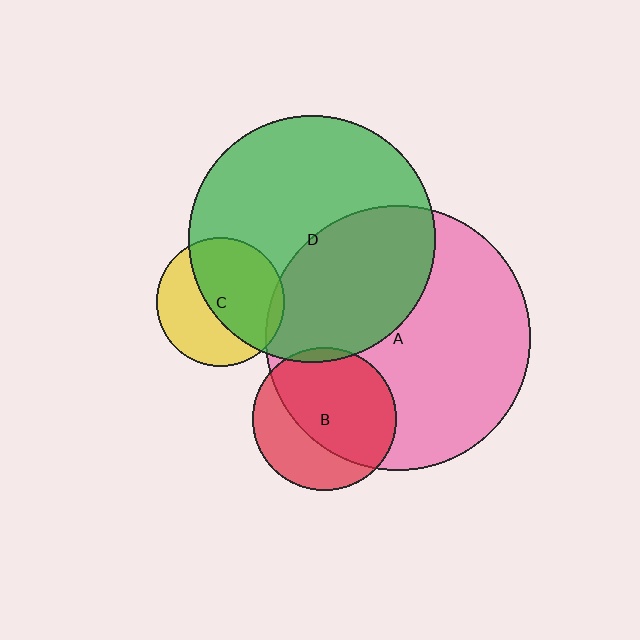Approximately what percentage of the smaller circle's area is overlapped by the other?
Approximately 40%.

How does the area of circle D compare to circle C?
Approximately 3.7 times.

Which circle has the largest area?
Circle A (pink).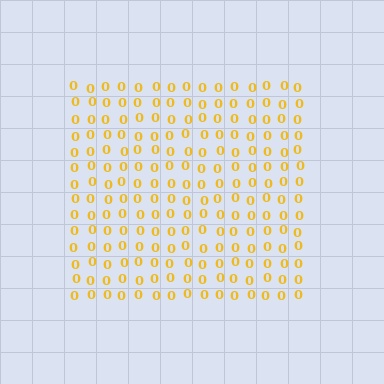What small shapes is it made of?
It is made of small digit 0's.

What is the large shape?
The large shape is a square.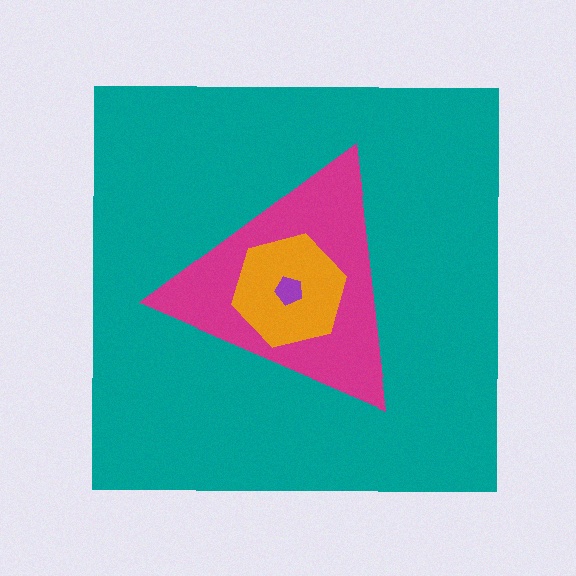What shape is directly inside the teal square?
The magenta triangle.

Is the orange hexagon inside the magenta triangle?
Yes.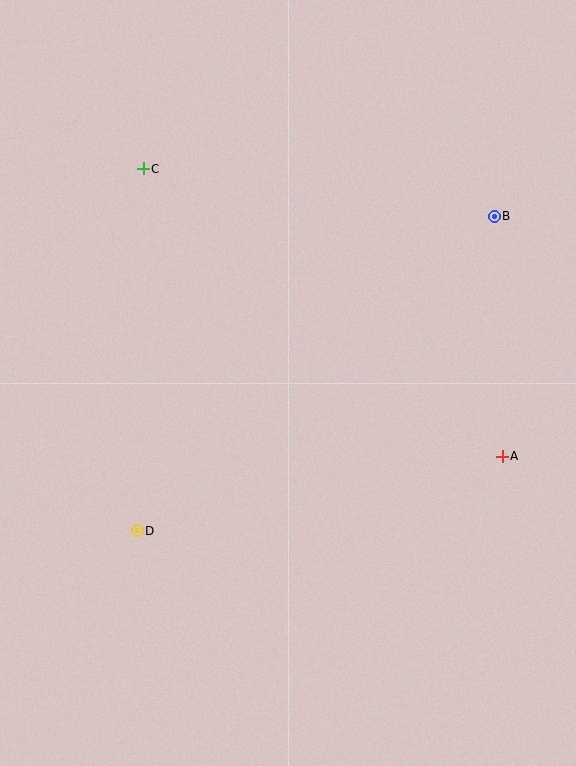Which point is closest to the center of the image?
Point D at (137, 531) is closest to the center.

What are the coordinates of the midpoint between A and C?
The midpoint between A and C is at (323, 312).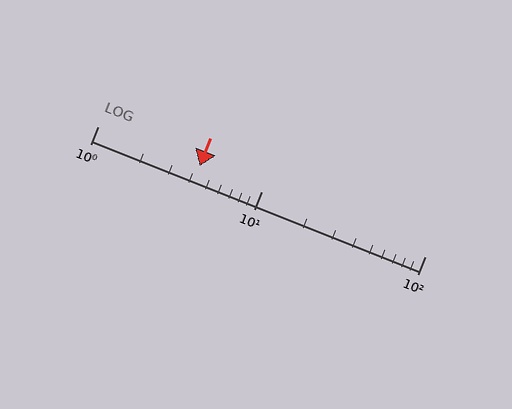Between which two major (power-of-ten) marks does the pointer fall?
The pointer is between 1 and 10.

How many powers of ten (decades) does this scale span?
The scale spans 2 decades, from 1 to 100.